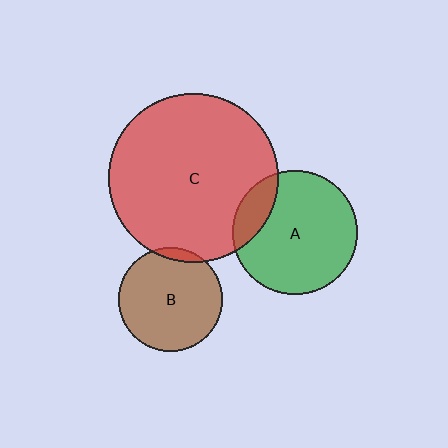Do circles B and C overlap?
Yes.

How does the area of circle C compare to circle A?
Approximately 1.8 times.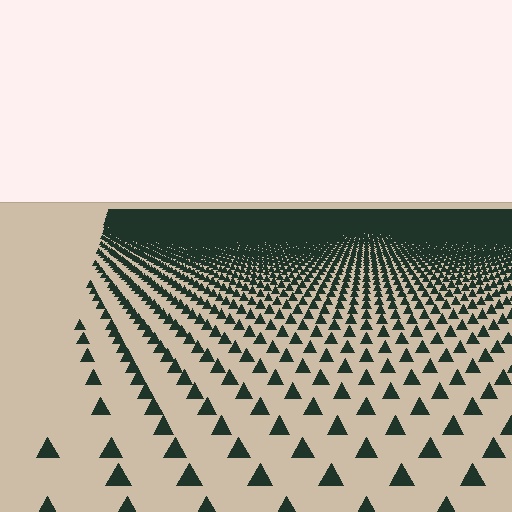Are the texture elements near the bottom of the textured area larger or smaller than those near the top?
Larger. Near the bottom, elements are closer to the viewer and appear at a bigger on-screen size.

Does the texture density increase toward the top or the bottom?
Density increases toward the top.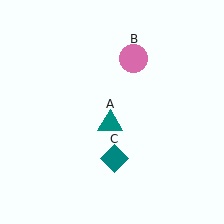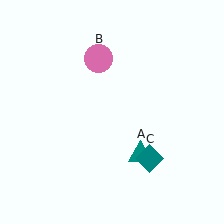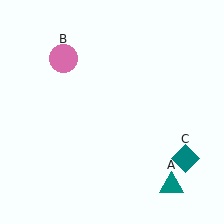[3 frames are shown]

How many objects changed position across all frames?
3 objects changed position: teal triangle (object A), pink circle (object B), teal diamond (object C).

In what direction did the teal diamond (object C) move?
The teal diamond (object C) moved right.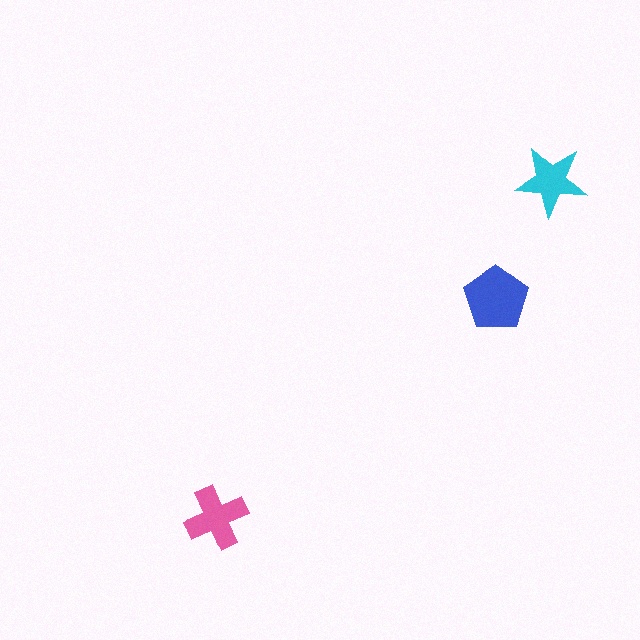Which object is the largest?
The blue pentagon.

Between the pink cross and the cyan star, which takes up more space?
The pink cross.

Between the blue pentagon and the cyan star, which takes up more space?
The blue pentagon.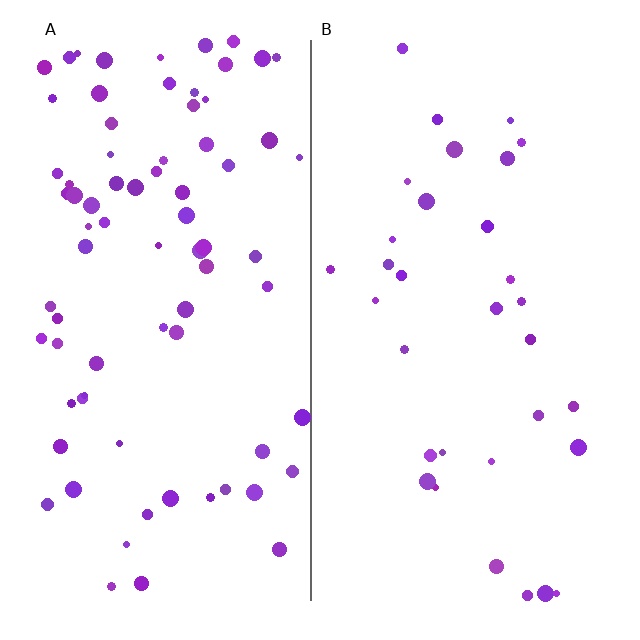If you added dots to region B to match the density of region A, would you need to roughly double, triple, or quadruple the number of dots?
Approximately double.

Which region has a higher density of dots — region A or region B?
A (the left).